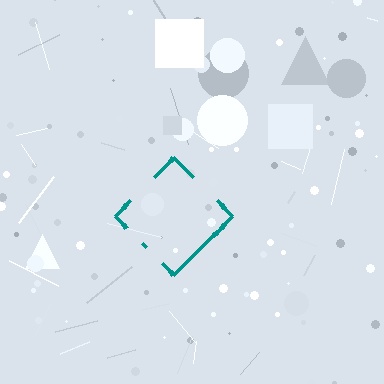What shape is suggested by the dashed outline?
The dashed outline suggests a diamond.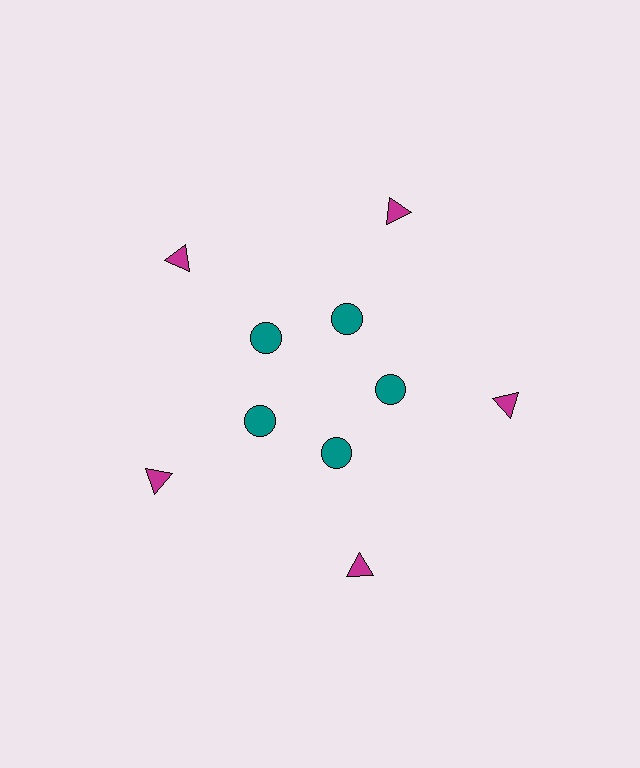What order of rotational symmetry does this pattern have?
This pattern has 5-fold rotational symmetry.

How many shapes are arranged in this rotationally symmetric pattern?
There are 10 shapes, arranged in 5 groups of 2.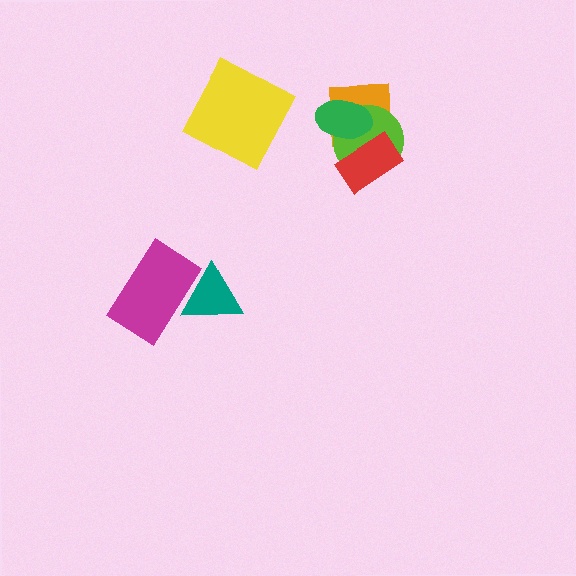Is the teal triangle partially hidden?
Yes, it is partially covered by another shape.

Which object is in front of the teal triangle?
The magenta rectangle is in front of the teal triangle.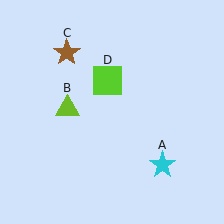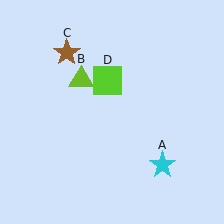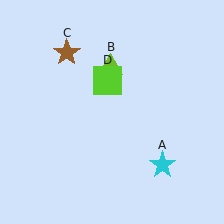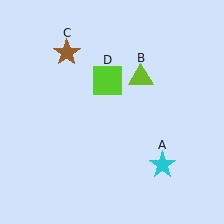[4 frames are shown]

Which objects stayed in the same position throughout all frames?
Cyan star (object A) and brown star (object C) and lime square (object D) remained stationary.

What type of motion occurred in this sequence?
The lime triangle (object B) rotated clockwise around the center of the scene.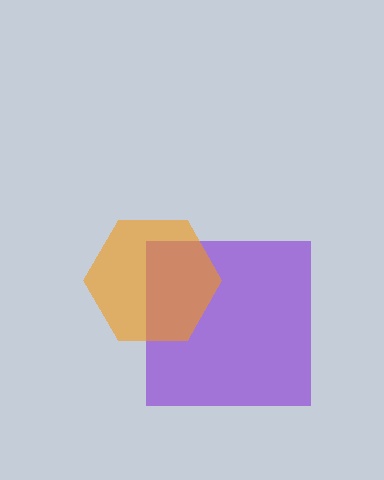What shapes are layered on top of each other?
The layered shapes are: a purple square, an orange hexagon.